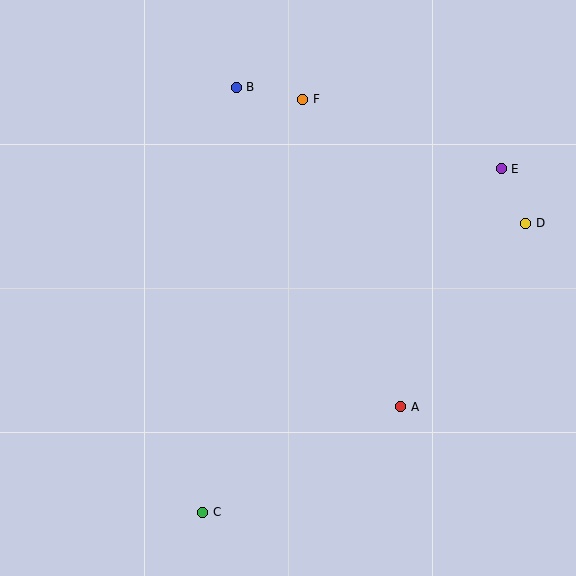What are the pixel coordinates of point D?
Point D is at (526, 223).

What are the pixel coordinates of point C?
Point C is at (203, 513).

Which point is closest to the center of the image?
Point A at (401, 407) is closest to the center.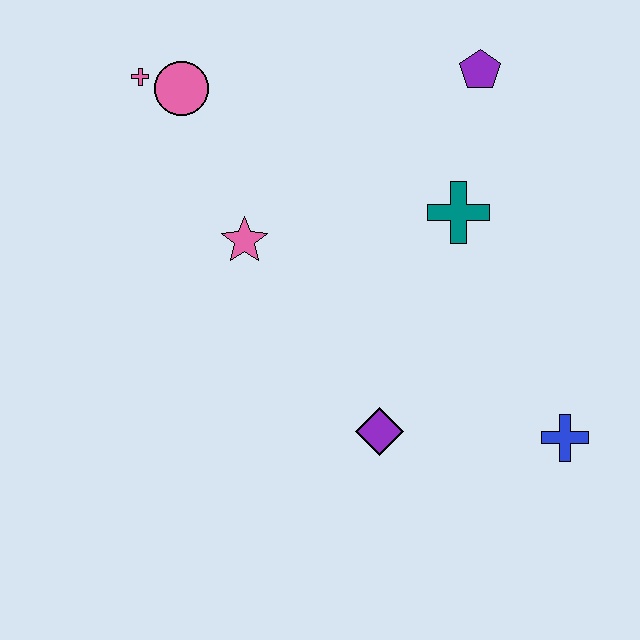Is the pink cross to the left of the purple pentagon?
Yes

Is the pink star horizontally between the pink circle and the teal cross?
Yes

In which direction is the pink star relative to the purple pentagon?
The pink star is to the left of the purple pentagon.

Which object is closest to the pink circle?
The pink cross is closest to the pink circle.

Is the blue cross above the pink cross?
No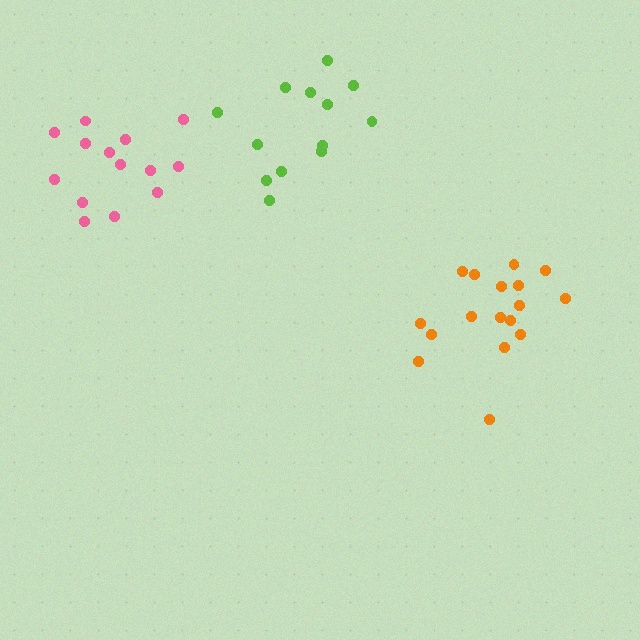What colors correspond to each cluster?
The clusters are colored: orange, lime, pink.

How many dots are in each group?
Group 1: 17 dots, Group 2: 13 dots, Group 3: 14 dots (44 total).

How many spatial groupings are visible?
There are 3 spatial groupings.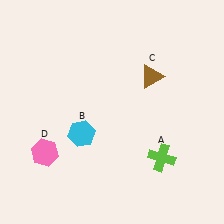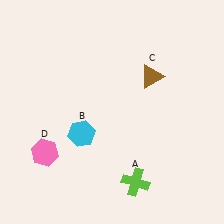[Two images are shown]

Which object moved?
The lime cross (A) moved left.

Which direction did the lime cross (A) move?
The lime cross (A) moved left.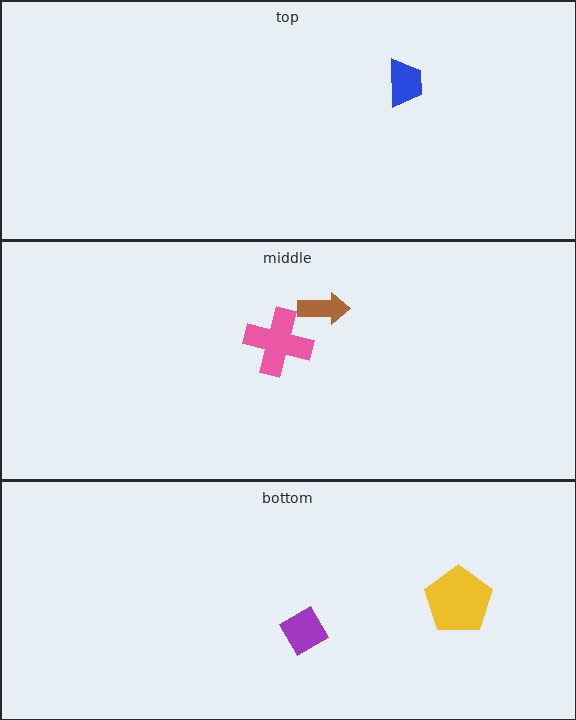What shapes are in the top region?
The blue trapezoid.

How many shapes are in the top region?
1.